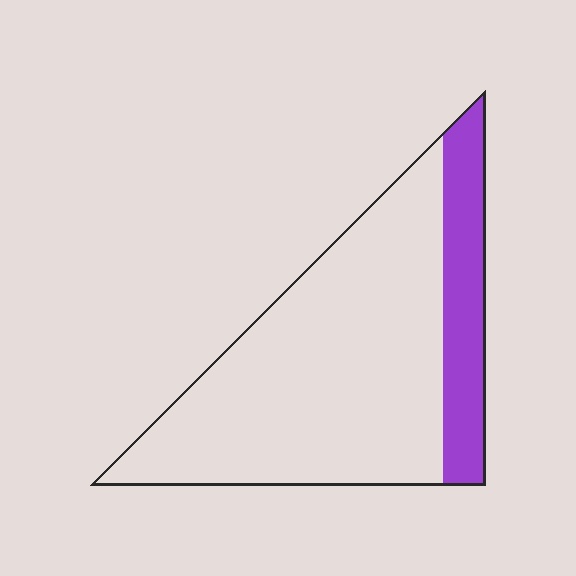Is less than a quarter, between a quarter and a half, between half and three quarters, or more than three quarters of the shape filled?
Less than a quarter.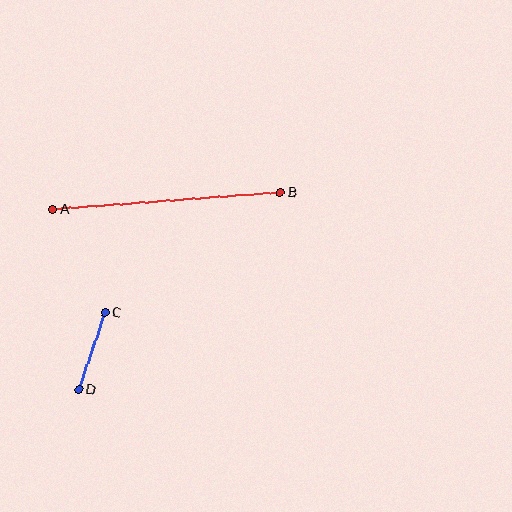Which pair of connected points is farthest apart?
Points A and B are farthest apart.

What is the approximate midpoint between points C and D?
The midpoint is at approximately (92, 351) pixels.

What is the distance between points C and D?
The distance is approximately 81 pixels.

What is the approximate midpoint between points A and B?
The midpoint is at approximately (166, 200) pixels.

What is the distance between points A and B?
The distance is approximately 228 pixels.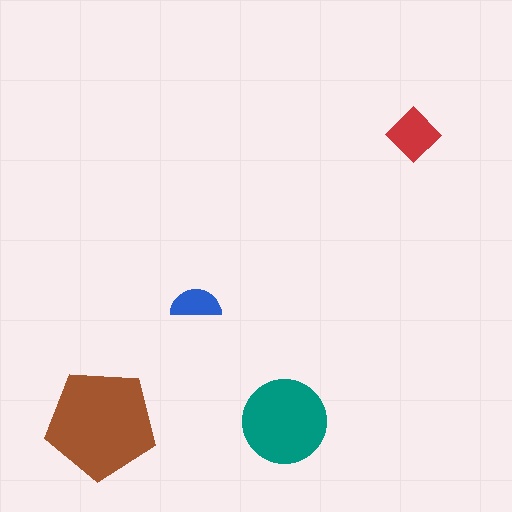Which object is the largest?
The brown pentagon.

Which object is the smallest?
The blue semicircle.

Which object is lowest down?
The brown pentagon is bottommost.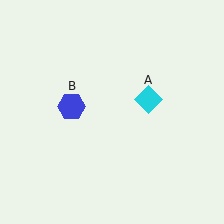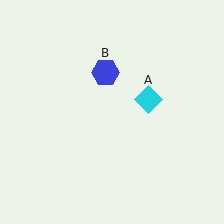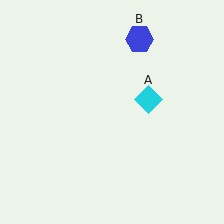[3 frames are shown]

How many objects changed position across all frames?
1 object changed position: blue hexagon (object B).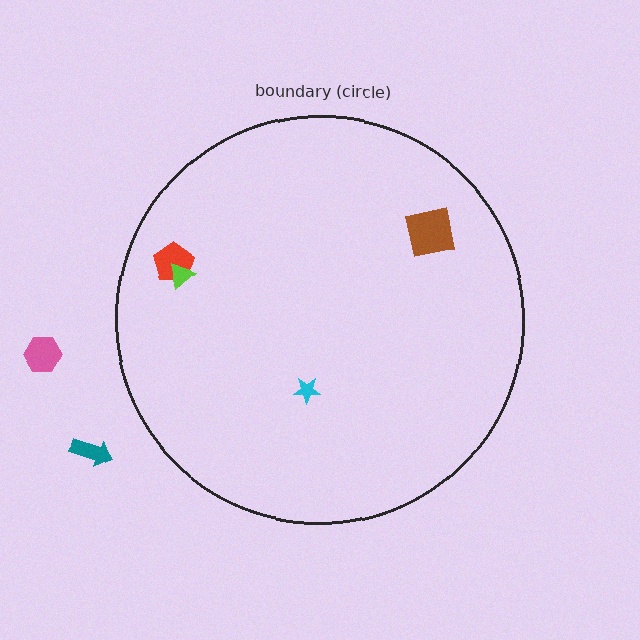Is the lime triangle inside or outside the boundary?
Inside.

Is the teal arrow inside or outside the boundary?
Outside.